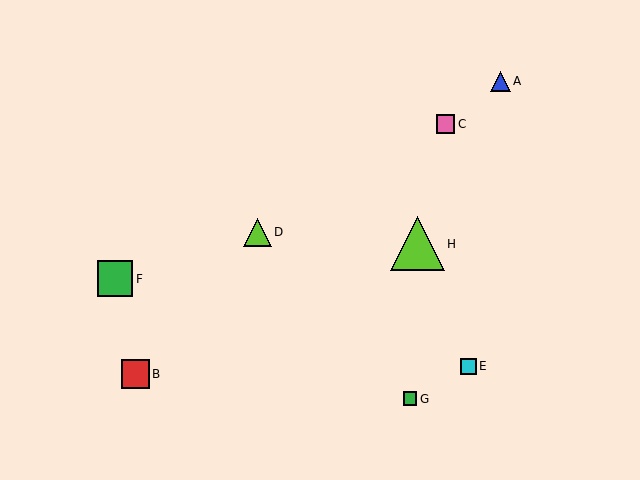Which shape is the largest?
The lime triangle (labeled H) is the largest.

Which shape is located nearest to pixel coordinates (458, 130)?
The pink square (labeled C) at (446, 124) is nearest to that location.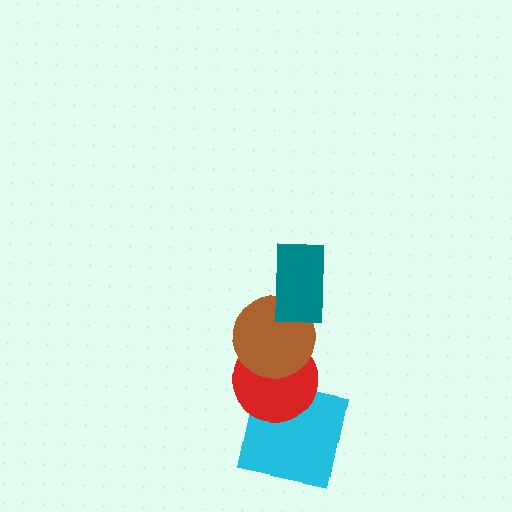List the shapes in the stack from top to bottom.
From top to bottom: the teal rectangle, the brown circle, the red circle, the cyan square.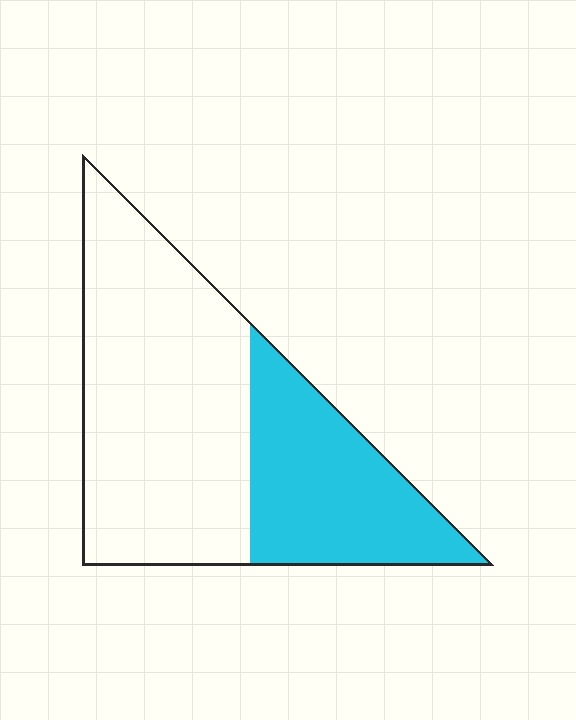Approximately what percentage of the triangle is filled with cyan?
Approximately 35%.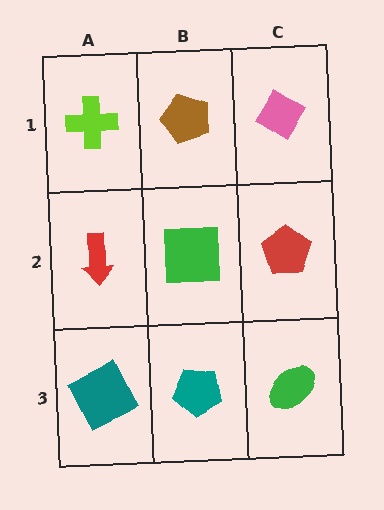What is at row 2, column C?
A red pentagon.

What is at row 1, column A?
A lime cross.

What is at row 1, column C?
A pink diamond.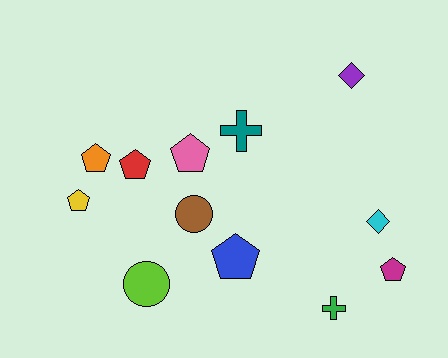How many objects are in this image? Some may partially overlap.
There are 12 objects.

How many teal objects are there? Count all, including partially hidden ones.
There is 1 teal object.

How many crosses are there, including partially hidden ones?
There are 2 crosses.